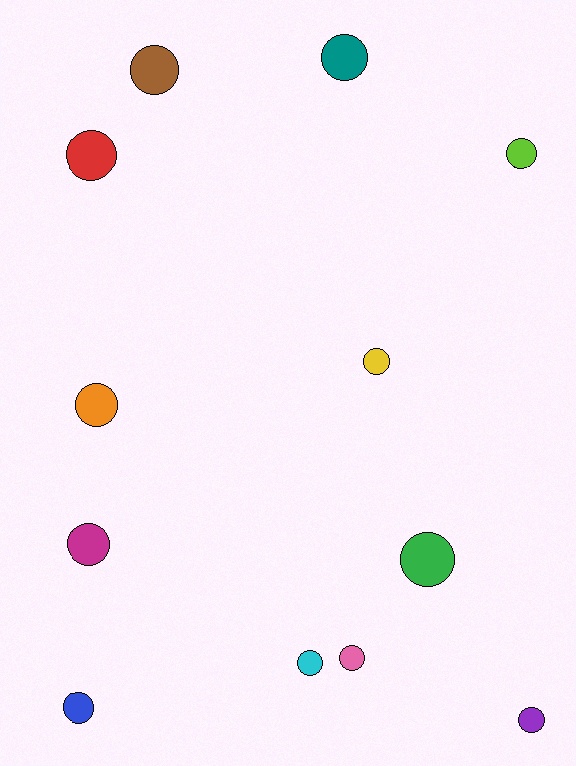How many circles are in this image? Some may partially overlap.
There are 12 circles.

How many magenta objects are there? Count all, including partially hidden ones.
There is 1 magenta object.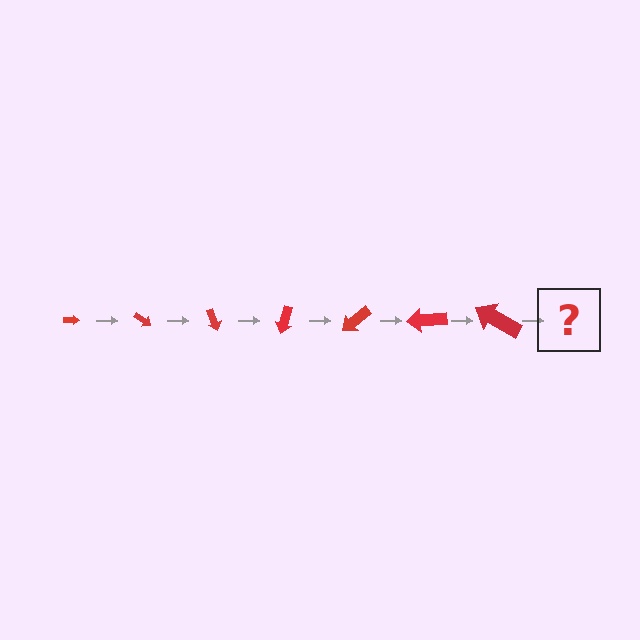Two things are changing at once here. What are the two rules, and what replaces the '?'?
The two rules are that the arrow grows larger each step and it rotates 35 degrees each step. The '?' should be an arrow, larger than the previous one and rotated 245 degrees from the start.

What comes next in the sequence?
The next element should be an arrow, larger than the previous one and rotated 245 degrees from the start.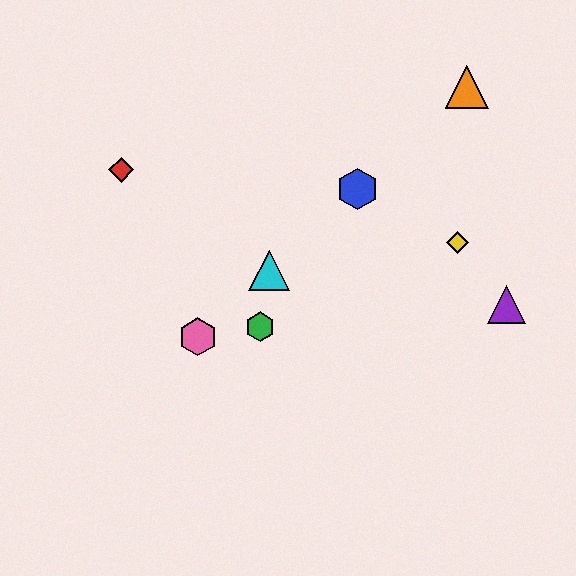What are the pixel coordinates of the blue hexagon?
The blue hexagon is at (357, 189).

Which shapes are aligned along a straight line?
The blue hexagon, the orange triangle, the cyan triangle, the pink hexagon are aligned along a straight line.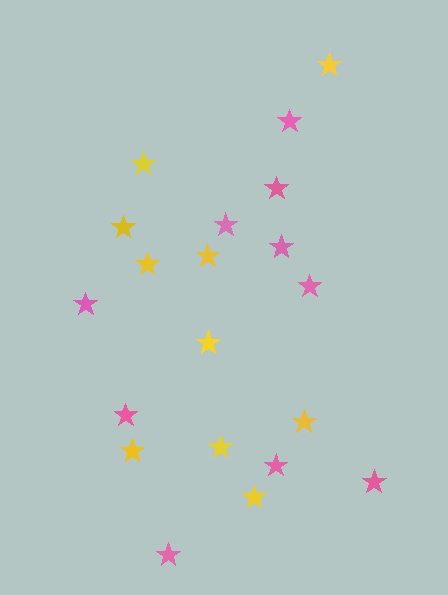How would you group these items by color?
There are 2 groups: one group of yellow stars (10) and one group of pink stars (10).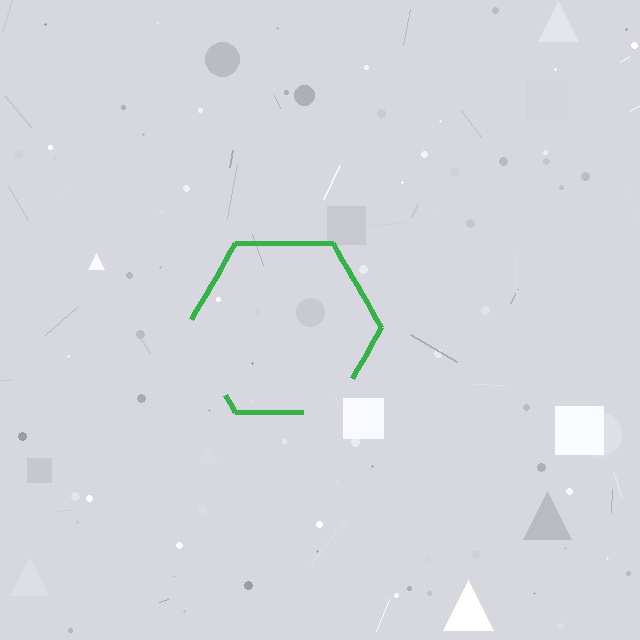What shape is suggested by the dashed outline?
The dashed outline suggests a hexagon.